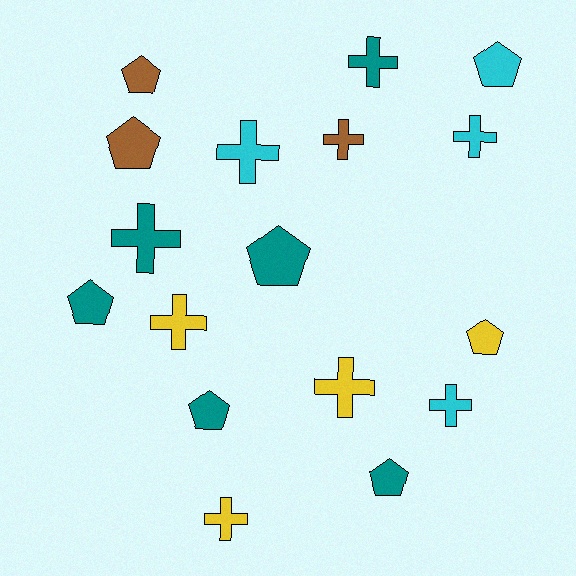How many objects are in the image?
There are 17 objects.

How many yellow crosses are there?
There are 3 yellow crosses.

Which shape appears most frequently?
Cross, with 9 objects.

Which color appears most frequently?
Teal, with 6 objects.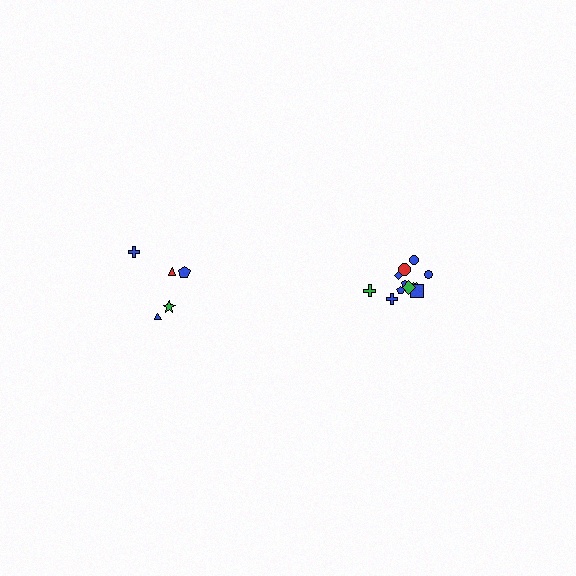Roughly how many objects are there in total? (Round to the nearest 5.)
Roughly 15 objects in total.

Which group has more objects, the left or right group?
The right group.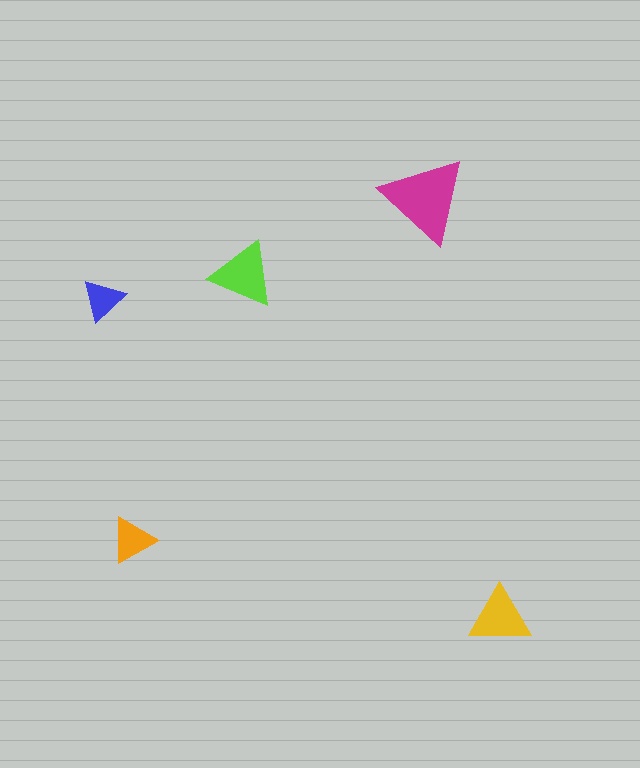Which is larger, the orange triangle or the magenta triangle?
The magenta one.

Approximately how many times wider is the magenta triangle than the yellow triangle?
About 1.5 times wider.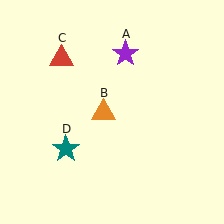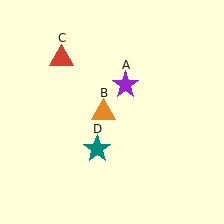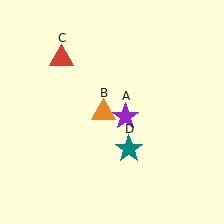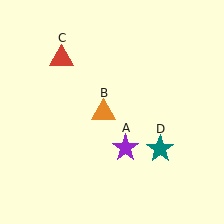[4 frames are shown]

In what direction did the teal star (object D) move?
The teal star (object D) moved right.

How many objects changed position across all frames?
2 objects changed position: purple star (object A), teal star (object D).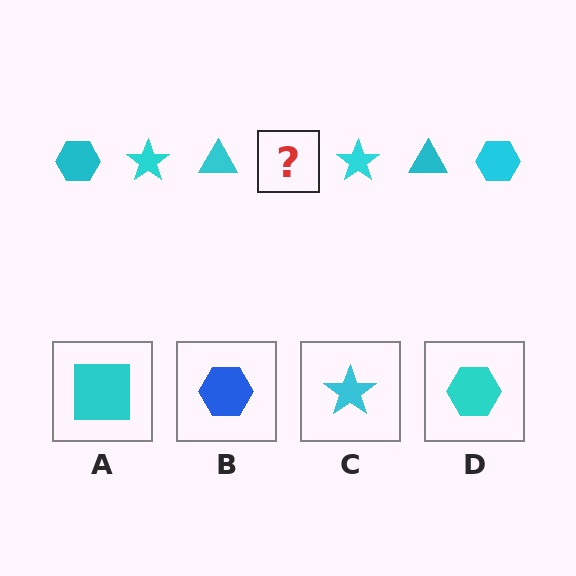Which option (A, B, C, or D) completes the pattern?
D.